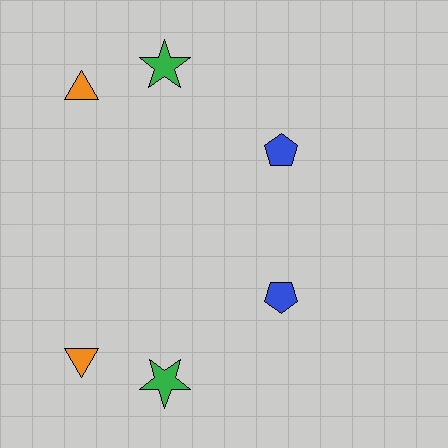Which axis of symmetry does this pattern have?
The pattern has a horizontal axis of symmetry running through the center of the image.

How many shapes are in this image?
There are 6 shapes in this image.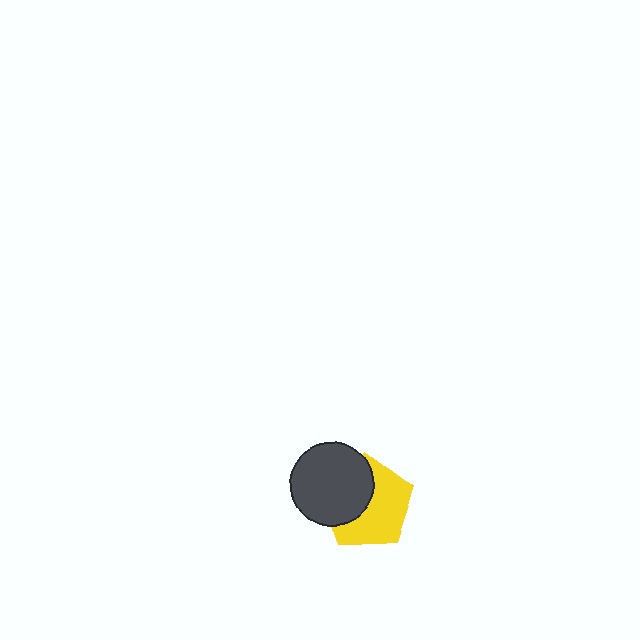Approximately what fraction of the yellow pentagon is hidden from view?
Roughly 42% of the yellow pentagon is hidden behind the dark gray circle.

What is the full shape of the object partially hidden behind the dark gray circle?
The partially hidden object is a yellow pentagon.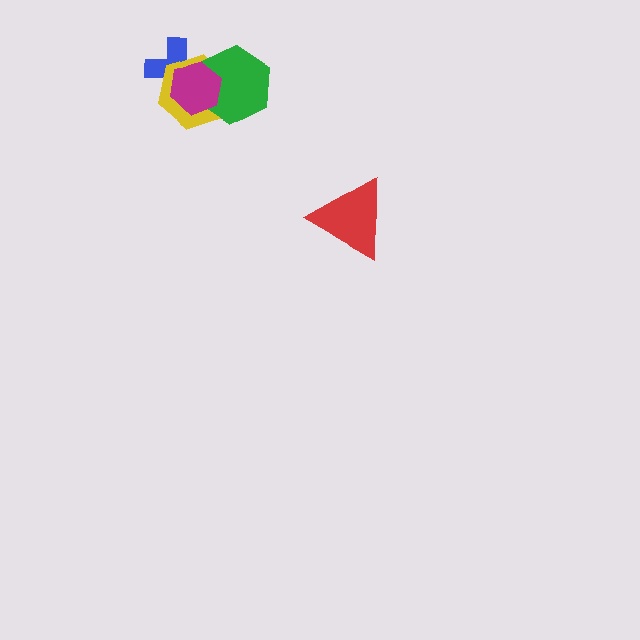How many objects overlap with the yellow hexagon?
3 objects overlap with the yellow hexagon.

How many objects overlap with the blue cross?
3 objects overlap with the blue cross.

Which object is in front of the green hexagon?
The magenta hexagon is in front of the green hexagon.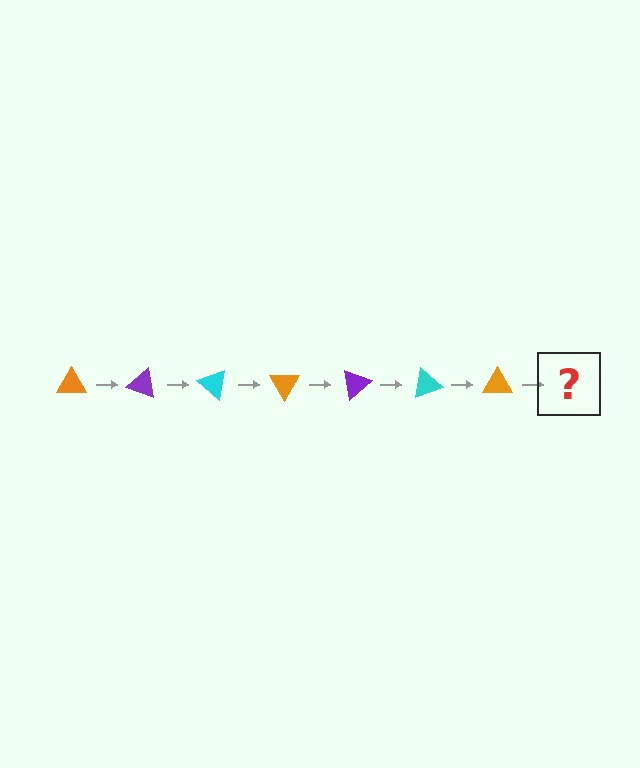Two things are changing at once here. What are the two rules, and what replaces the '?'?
The two rules are that it rotates 20 degrees each step and the color cycles through orange, purple, and cyan. The '?' should be a purple triangle, rotated 140 degrees from the start.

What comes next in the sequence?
The next element should be a purple triangle, rotated 140 degrees from the start.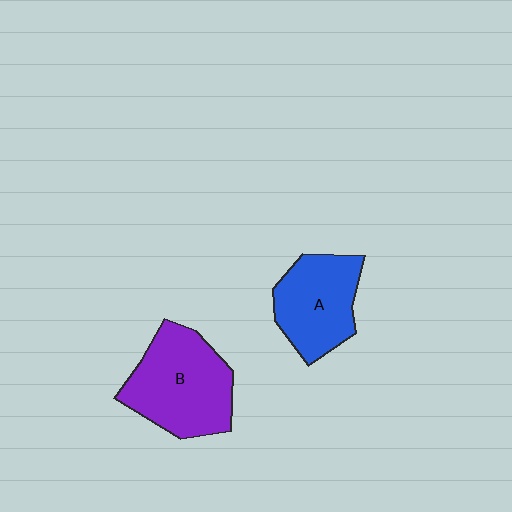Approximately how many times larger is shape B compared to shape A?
Approximately 1.3 times.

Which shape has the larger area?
Shape B (purple).